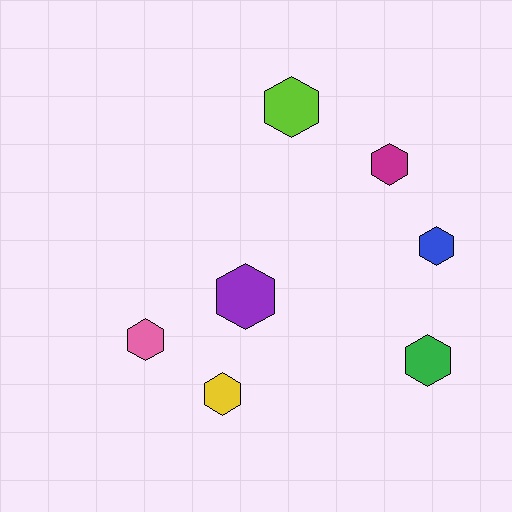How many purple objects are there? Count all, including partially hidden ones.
There is 1 purple object.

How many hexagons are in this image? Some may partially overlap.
There are 7 hexagons.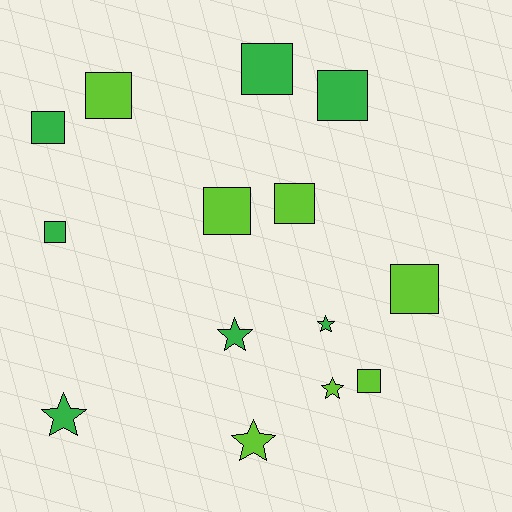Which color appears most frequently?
Lime, with 7 objects.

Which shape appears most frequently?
Square, with 9 objects.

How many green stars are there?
There are 3 green stars.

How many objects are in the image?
There are 14 objects.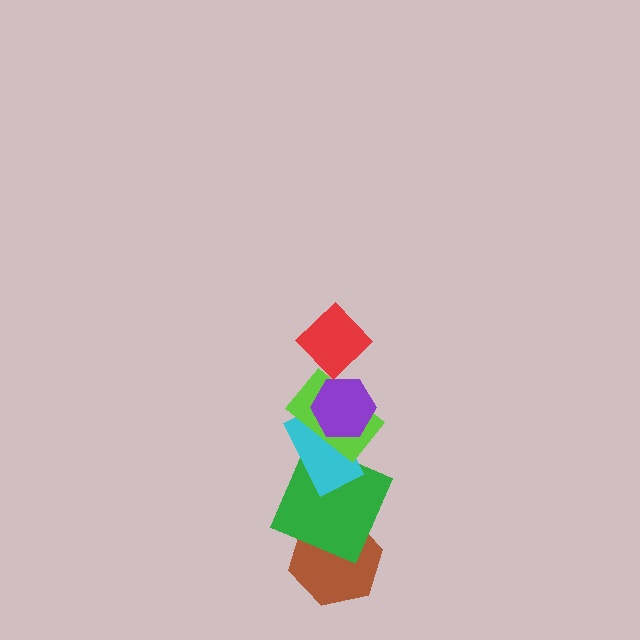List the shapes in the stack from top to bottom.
From top to bottom: the red diamond, the purple hexagon, the lime rectangle, the cyan rectangle, the green square, the brown hexagon.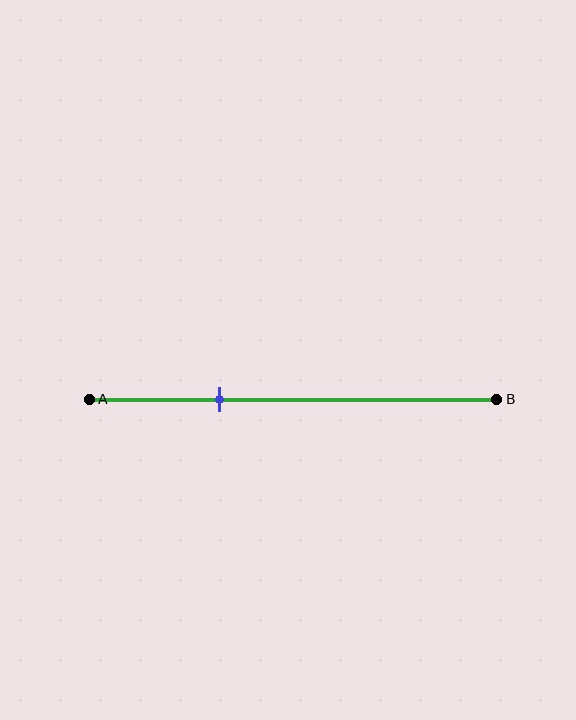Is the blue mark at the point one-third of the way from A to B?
Yes, the mark is approximately at the one-third point.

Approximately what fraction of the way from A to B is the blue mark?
The blue mark is approximately 30% of the way from A to B.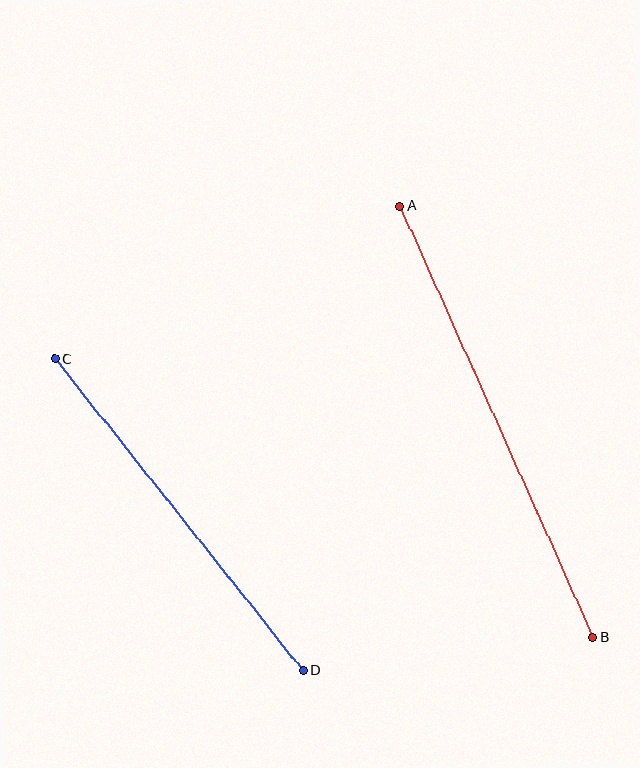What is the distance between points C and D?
The distance is approximately 399 pixels.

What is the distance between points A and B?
The distance is approximately 473 pixels.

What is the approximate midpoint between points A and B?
The midpoint is at approximately (496, 422) pixels.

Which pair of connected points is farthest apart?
Points A and B are farthest apart.